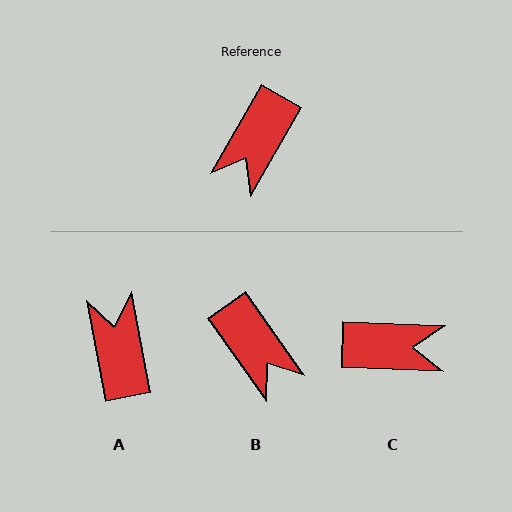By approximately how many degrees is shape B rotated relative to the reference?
Approximately 66 degrees counter-clockwise.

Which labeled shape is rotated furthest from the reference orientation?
A, about 139 degrees away.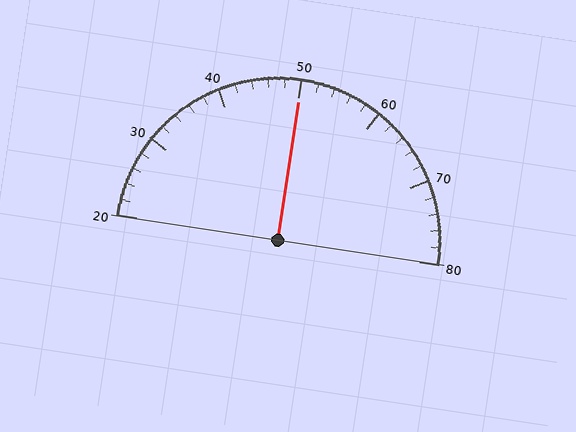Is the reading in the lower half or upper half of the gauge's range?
The reading is in the upper half of the range (20 to 80).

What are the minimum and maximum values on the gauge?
The gauge ranges from 20 to 80.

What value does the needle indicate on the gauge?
The needle indicates approximately 50.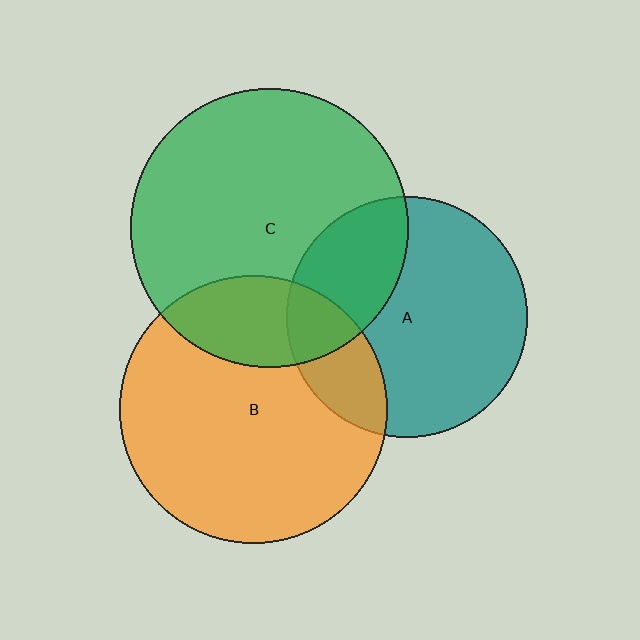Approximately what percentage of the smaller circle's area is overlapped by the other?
Approximately 20%.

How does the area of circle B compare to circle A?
Approximately 1.2 times.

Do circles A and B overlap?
Yes.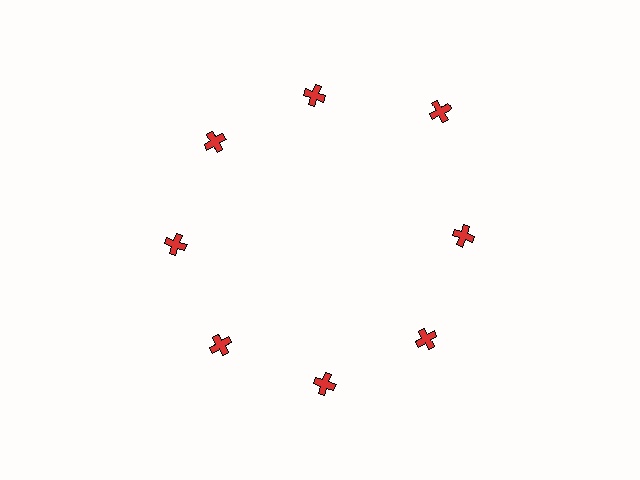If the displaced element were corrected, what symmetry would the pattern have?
It would have 8-fold rotational symmetry — the pattern would map onto itself every 45 degrees.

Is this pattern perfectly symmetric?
No. The 8 red crosses are arranged in a ring, but one element near the 2 o'clock position is pushed outward from the center, breaking the 8-fold rotational symmetry.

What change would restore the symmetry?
The symmetry would be restored by moving it inward, back onto the ring so that all 8 crosses sit at equal angles and equal distance from the center.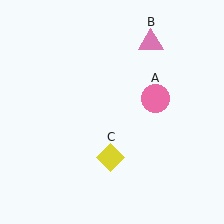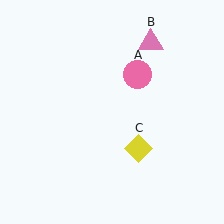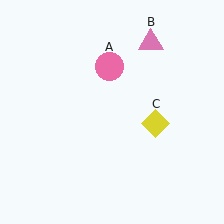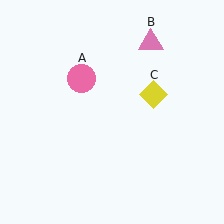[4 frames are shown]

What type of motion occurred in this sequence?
The pink circle (object A), yellow diamond (object C) rotated counterclockwise around the center of the scene.